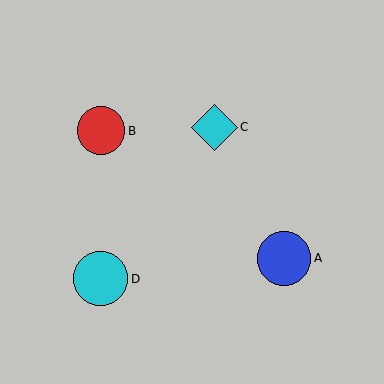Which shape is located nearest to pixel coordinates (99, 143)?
The red circle (labeled B) at (101, 131) is nearest to that location.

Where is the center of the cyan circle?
The center of the cyan circle is at (101, 279).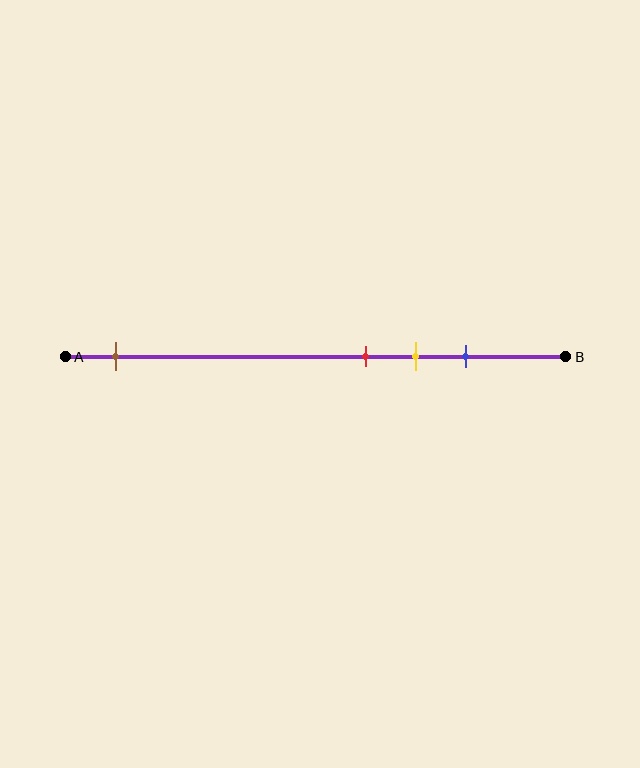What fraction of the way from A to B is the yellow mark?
The yellow mark is approximately 70% (0.7) of the way from A to B.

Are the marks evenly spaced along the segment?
No, the marks are not evenly spaced.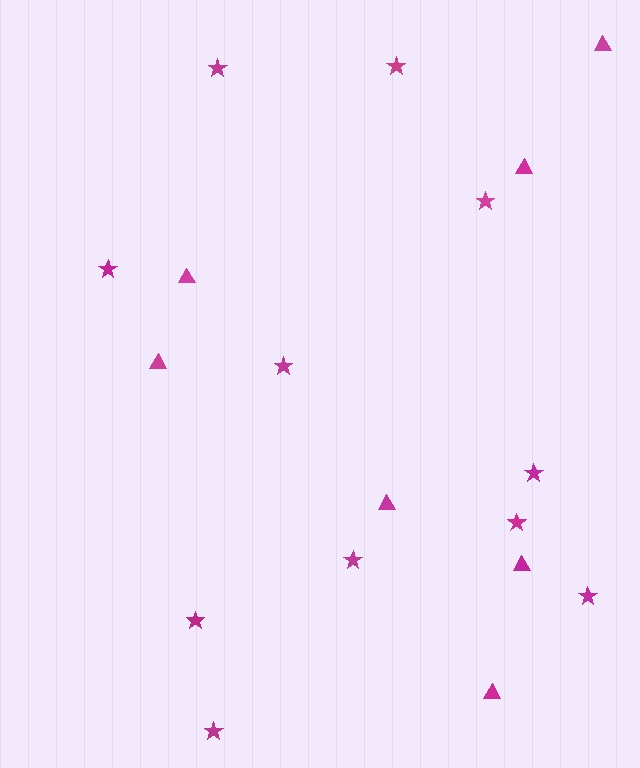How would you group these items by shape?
There are 2 groups: one group of triangles (7) and one group of stars (11).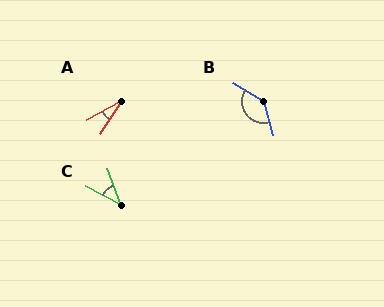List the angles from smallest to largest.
A (28°), C (42°), B (137°).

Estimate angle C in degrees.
Approximately 42 degrees.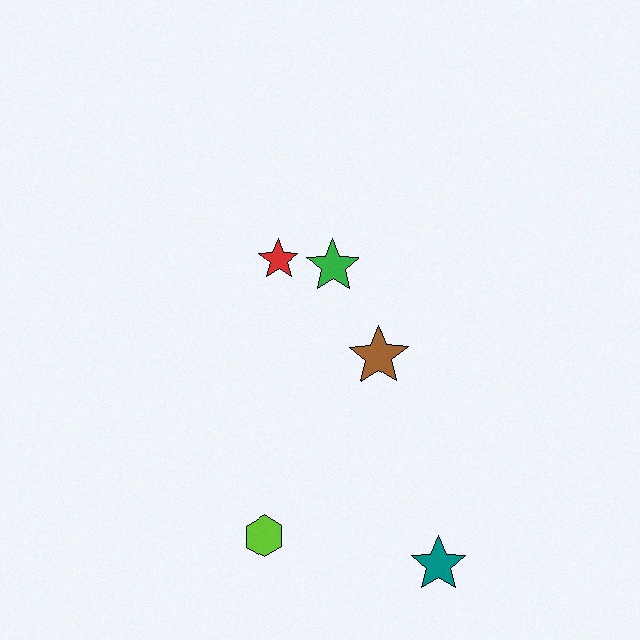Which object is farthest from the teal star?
The red star is farthest from the teal star.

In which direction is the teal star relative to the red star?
The teal star is below the red star.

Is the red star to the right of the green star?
No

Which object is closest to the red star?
The green star is closest to the red star.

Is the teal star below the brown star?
Yes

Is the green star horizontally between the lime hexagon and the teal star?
Yes